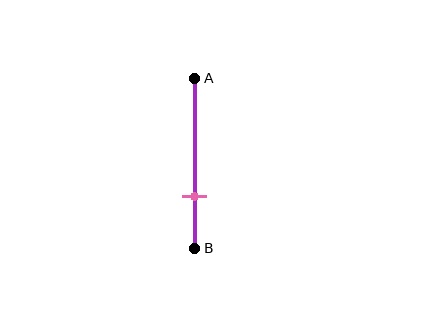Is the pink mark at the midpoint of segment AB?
No, the mark is at about 70% from A, not at the 50% midpoint.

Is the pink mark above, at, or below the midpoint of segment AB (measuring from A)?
The pink mark is below the midpoint of segment AB.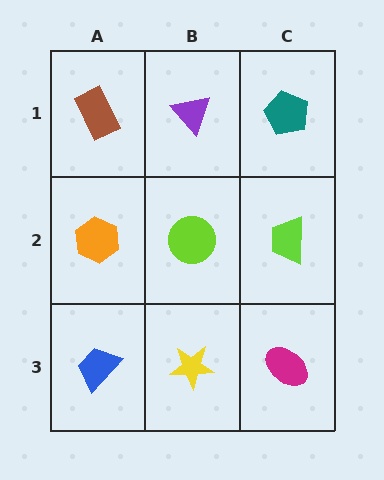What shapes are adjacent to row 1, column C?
A lime trapezoid (row 2, column C), a purple triangle (row 1, column B).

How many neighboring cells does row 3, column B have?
3.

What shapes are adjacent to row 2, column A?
A brown rectangle (row 1, column A), a blue trapezoid (row 3, column A), a lime circle (row 2, column B).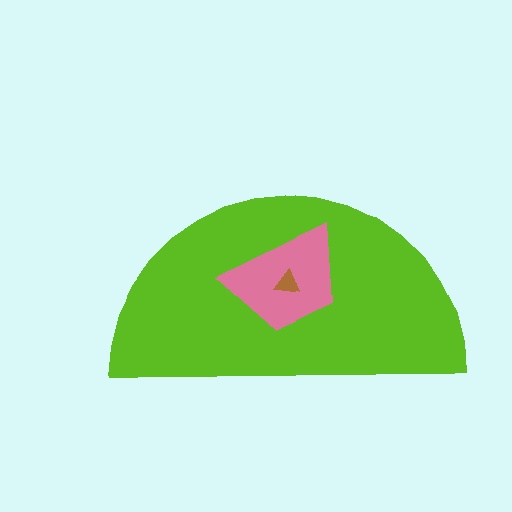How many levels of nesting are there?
3.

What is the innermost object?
The brown triangle.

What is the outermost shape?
The lime semicircle.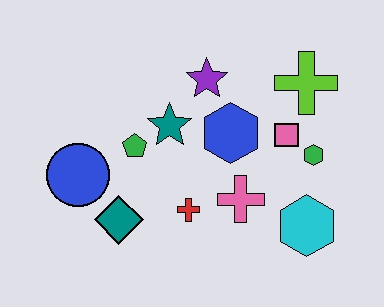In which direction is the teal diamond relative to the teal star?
The teal diamond is below the teal star.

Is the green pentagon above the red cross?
Yes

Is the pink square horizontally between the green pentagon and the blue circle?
No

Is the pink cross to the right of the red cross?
Yes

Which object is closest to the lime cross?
The pink square is closest to the lime cross.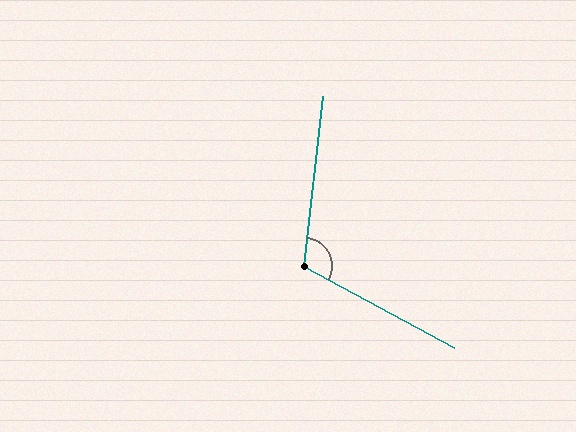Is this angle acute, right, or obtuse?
It is obtuse.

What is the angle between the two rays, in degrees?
Approximately 112 degrees.